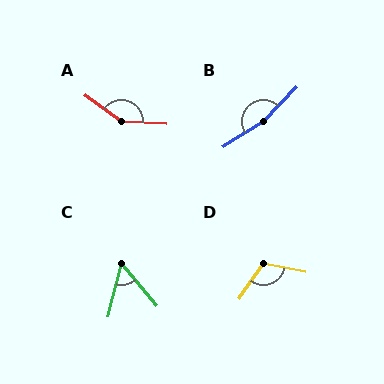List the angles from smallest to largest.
C (53°), D (114°), A (148°), B (166°).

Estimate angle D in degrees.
Approximately 114 degrees.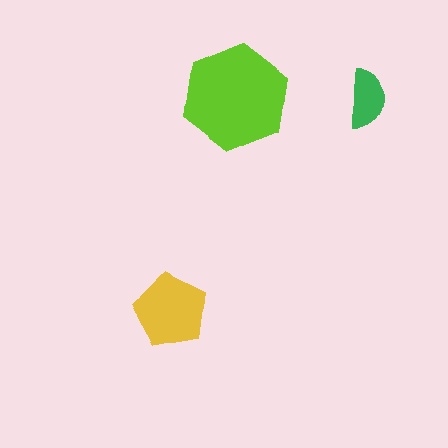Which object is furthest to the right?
The green semicircle is rightmost.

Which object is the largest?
The lime hexagon.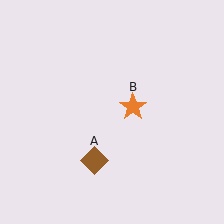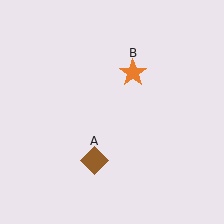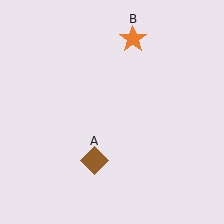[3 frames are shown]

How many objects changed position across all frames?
1 object changed position: orange star (object B).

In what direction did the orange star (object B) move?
The orange star (object B) moved up.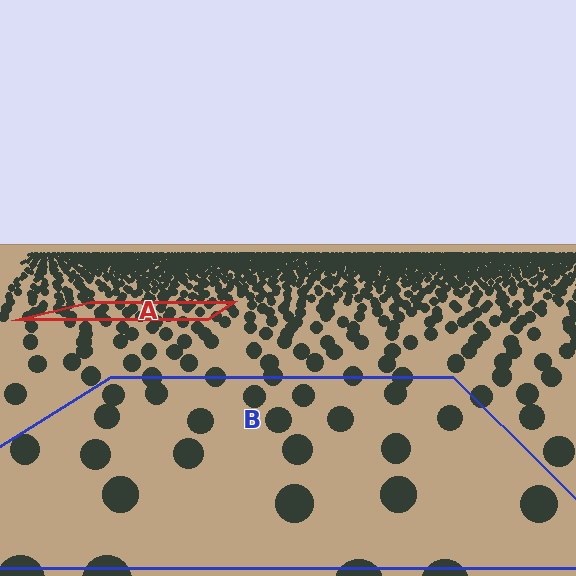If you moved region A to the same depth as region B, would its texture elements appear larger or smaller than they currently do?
They would appear larger. At a closer depth, the same texture elements are projected at a bigger on-screen size.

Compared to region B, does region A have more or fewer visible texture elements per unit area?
Region A has more texture elements per unit area — they are packed more densely because it is farther away.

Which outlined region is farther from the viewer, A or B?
Region A is farther from the viewer — the texture elements inside it appear smaller and more densely packed.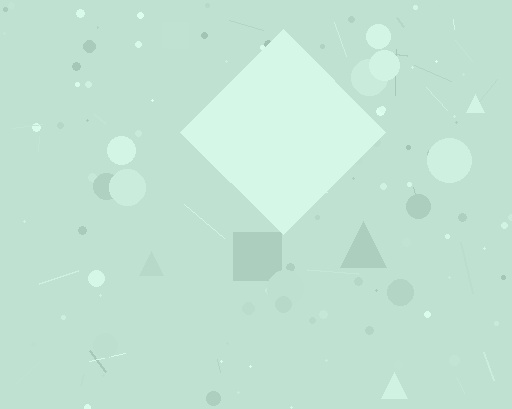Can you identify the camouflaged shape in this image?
The camouflaged shape is a diamond.